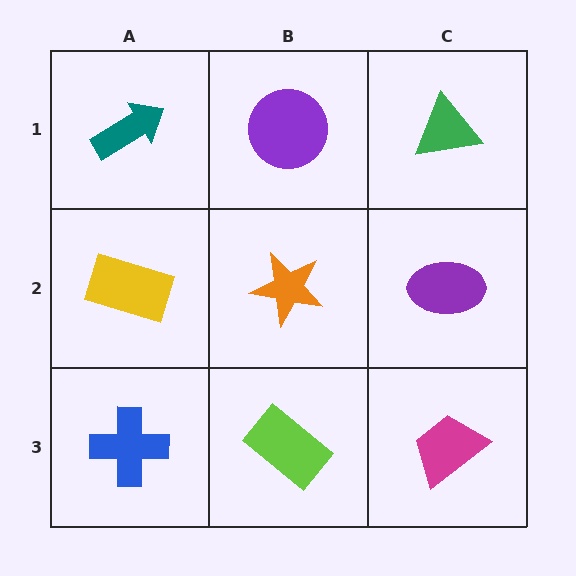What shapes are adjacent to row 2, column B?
A purple circle (row 1, column B), a lime rectangle (row 3, column B), a yellow rectangle (row 2, column A), a purple ellipse (row 2, column C).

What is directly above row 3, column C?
A purple ellipse.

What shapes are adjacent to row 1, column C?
A purple ellipse (row 2, column C), a purple circle (row 1, column B).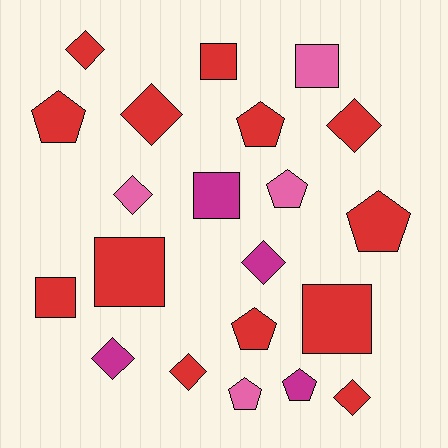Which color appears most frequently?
Red, with 13 objects.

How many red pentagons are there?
There are 4 red pentagons.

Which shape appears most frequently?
Diamond, with 8 objects.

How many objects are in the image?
There are 21 objects.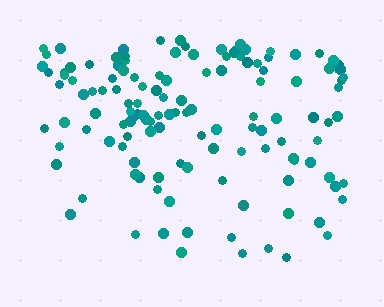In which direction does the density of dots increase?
From bottom to top, with the top side densest.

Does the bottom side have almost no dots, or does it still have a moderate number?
Still a moderate number, just noticeably fewer than the top.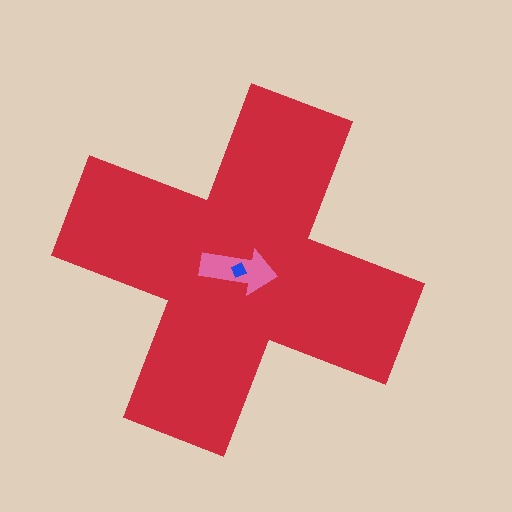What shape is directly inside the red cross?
The pink arrow.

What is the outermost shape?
The red cross.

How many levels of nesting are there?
3.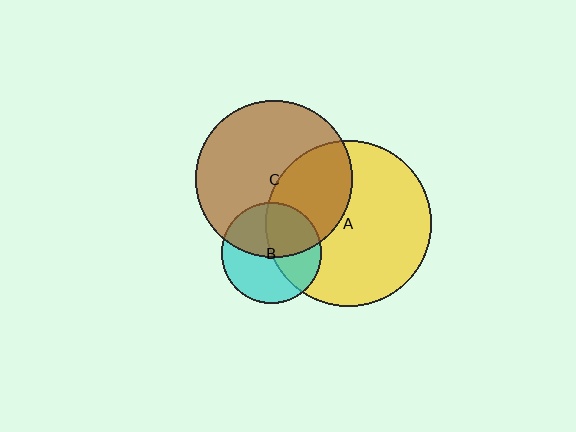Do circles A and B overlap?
Yes.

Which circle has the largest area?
Circle A (yellow).